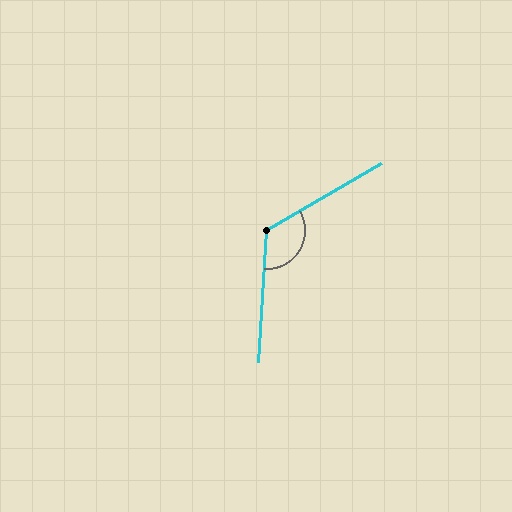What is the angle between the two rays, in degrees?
Approximately 124 degrees.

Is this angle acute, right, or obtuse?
It is obtuse.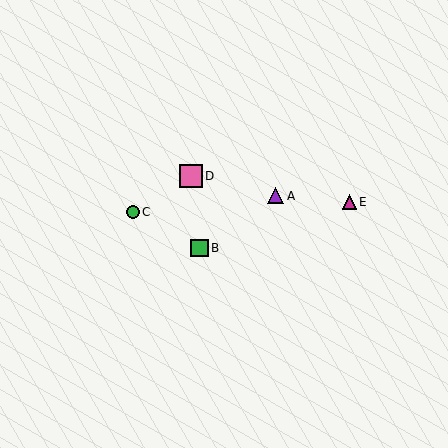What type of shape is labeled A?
Shape A is a purple triangle.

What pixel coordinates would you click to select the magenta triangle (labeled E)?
Click at (349, 202) to select the magenta triangle E.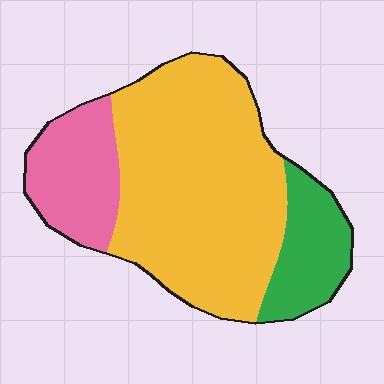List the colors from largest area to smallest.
From largest to smallest: yellow, pink, green.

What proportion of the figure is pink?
Pink covers around 20% of the figure.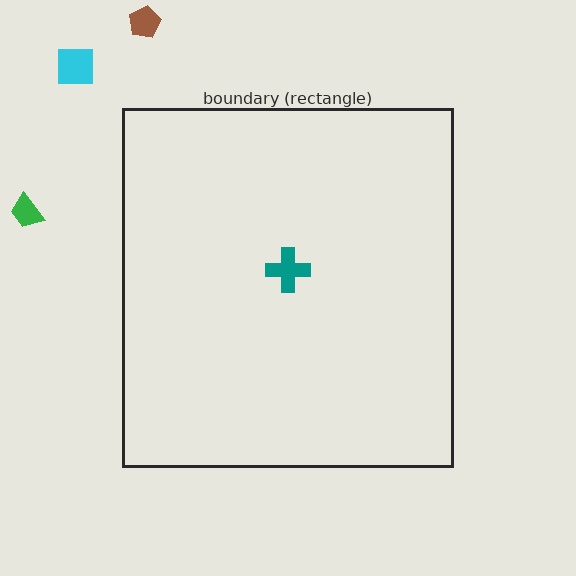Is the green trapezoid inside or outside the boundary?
Outside.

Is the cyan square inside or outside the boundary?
Outside.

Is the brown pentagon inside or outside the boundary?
Outside.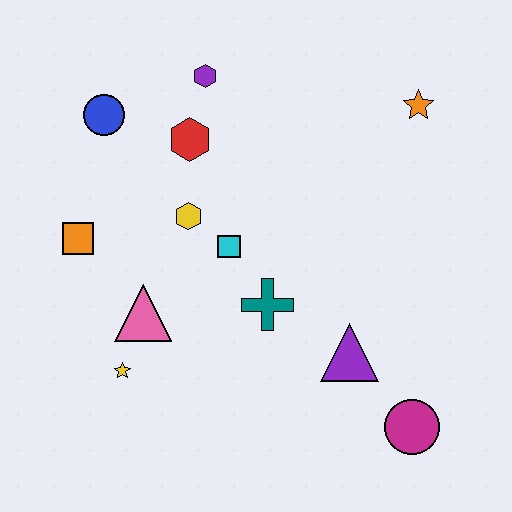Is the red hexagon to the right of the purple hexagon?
No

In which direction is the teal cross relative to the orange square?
The teal cross is to the right of the orange square.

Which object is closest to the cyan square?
The yellow hexagon is closest to the cyan square.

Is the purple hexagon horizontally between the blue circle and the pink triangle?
No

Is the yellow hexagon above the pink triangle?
Yes